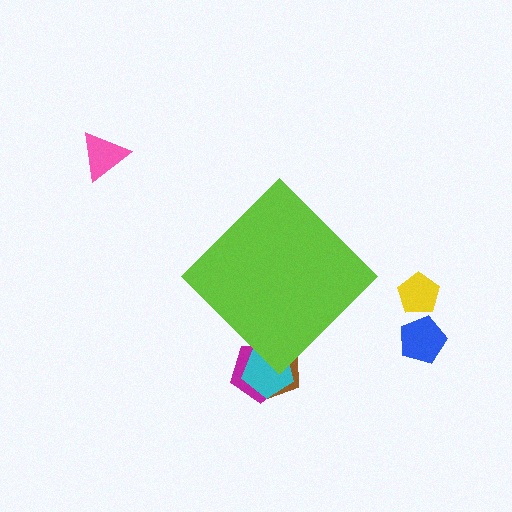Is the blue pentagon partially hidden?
No, the blue pentagon is fully visible.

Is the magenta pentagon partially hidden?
Yes, the magenta pentagon is partially hidden behind the lime diamond.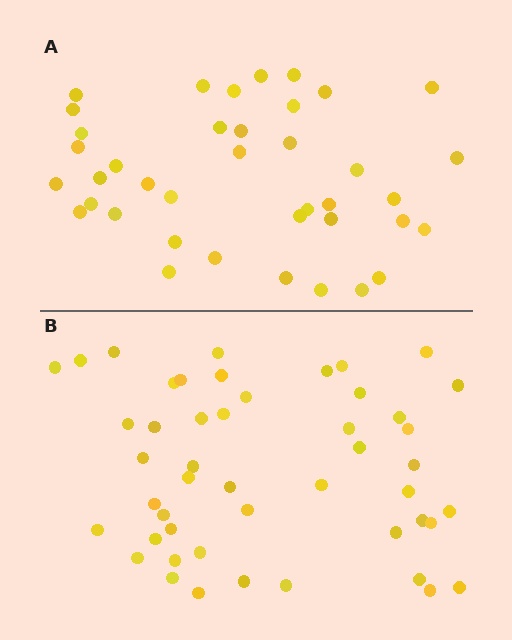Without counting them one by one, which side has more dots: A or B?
Region B (the bottom region) has more dots.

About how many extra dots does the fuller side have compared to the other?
Region B has roughly 8 or so more dots than region A.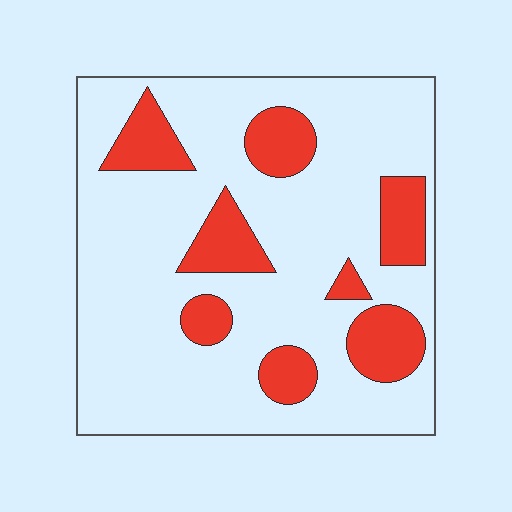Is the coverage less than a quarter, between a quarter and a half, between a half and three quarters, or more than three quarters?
Less than a quarter.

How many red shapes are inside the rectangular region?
8.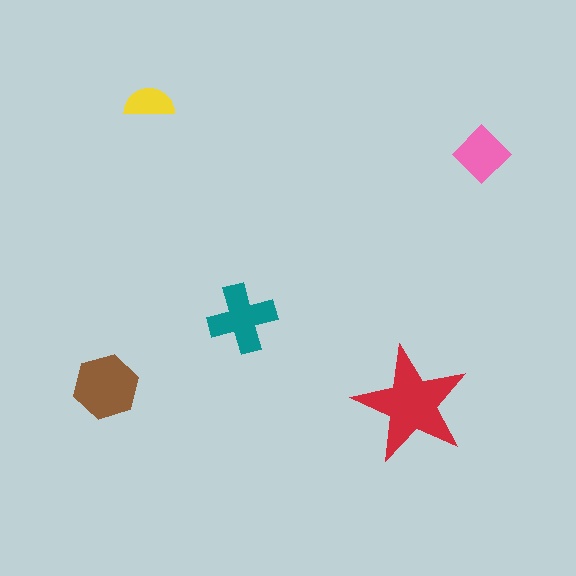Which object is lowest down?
The red star is bottommost.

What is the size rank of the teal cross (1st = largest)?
3rd.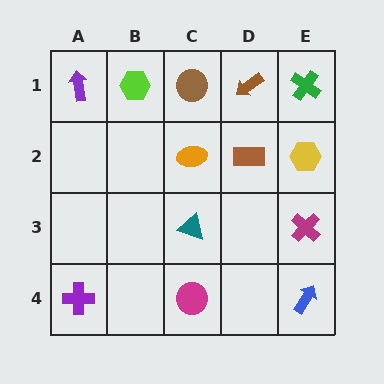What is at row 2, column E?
A yellow hexagon.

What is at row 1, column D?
A brown arrow.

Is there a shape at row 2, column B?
No, that cell is empty.